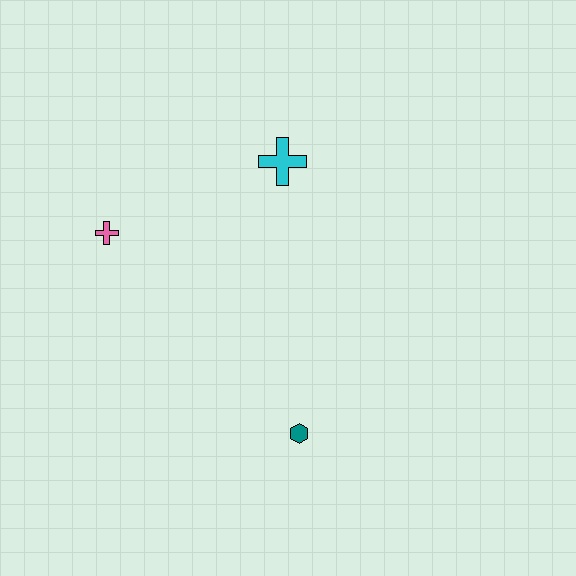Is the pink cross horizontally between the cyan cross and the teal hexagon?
No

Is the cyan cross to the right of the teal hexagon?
No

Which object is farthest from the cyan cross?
The teal hexagon is farthest from the cyan cross.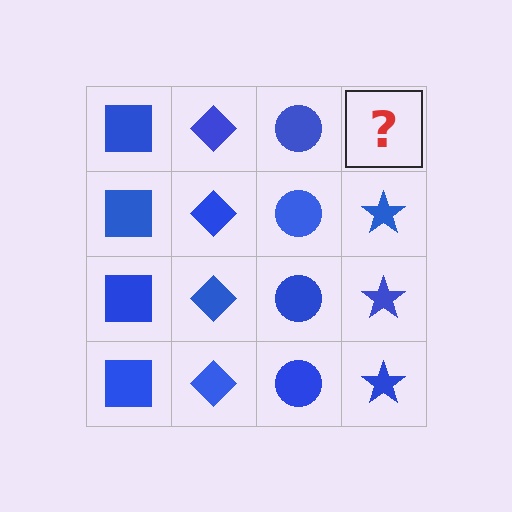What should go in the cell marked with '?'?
The missing cell should contain a blue star.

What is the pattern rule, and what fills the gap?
The rule is that each column has a consistent shape. The gap should be filled with a blue star.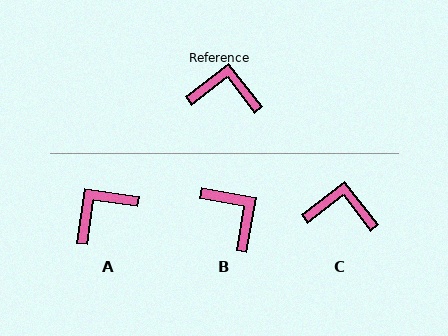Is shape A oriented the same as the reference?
No, it is off by about 44 degrees.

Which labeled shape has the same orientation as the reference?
C.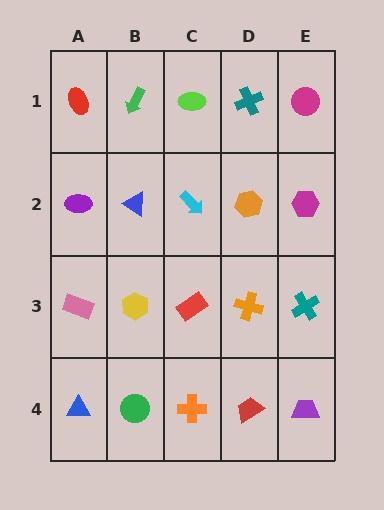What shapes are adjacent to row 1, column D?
An orange hexagon (row 2, column D), a lime ellipse (row 1, column C), a magenta circle (row 1, column E).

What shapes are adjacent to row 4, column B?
A yellow hexagon (row 3, column B), a blue triangle (row 4, column A), an orange cross (row 4, column C).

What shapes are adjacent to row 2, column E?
A magenta circle (row 1, column E), a teal cross (row 3, column E), an orange hexagon (row 2, column D).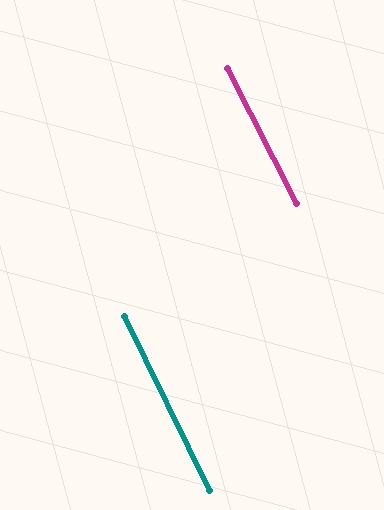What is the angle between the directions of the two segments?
Approximately 1 degree.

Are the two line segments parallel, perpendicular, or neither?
Parallel — their directions differ by only 1.2°.